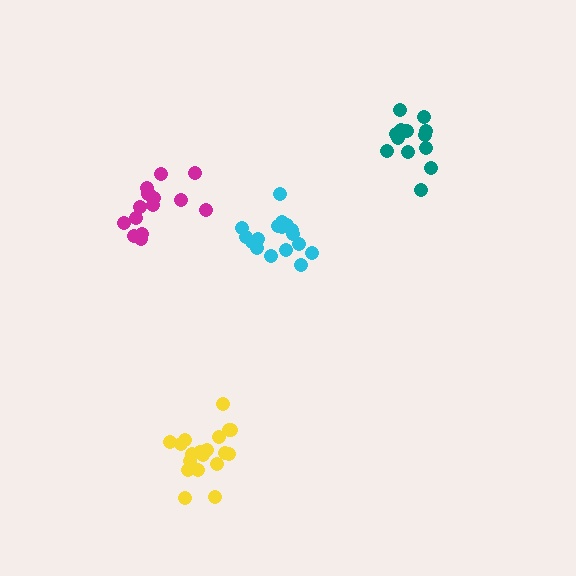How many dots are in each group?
Group 1: 13 dots, Group 2: 17 dots, Group 3: 19 dots, Group 4: 14 dots (63 total).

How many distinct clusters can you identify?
There are 4 distinct clusters.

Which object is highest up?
The teal cluster is topmost.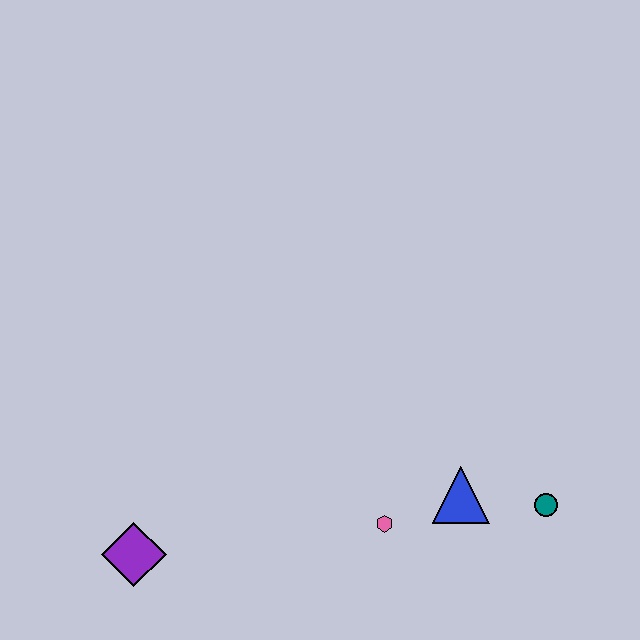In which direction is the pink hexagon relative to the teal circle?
The pink hexagon is to the left of the teal circle.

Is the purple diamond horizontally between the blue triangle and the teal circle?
No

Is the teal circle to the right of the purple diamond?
Yes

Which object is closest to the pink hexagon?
The blue triangle is closest to the pink hexagon.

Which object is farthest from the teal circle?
The purple diamond is farthest from the teal circle.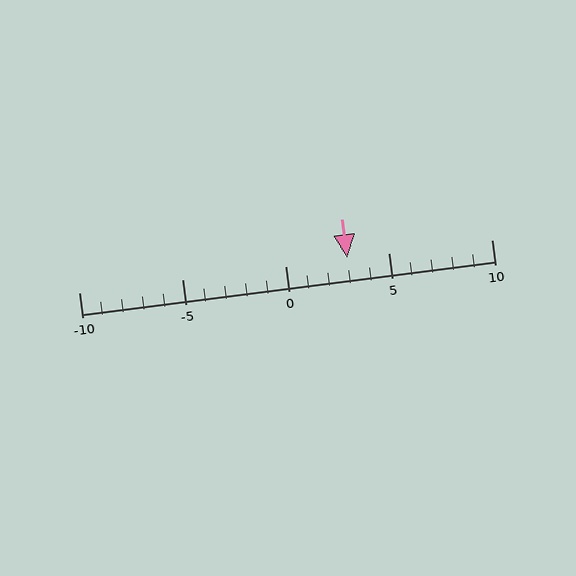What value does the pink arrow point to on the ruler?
The pink arrow points to approximately 3.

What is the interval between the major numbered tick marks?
The major tick marks are spaced 5 units apart.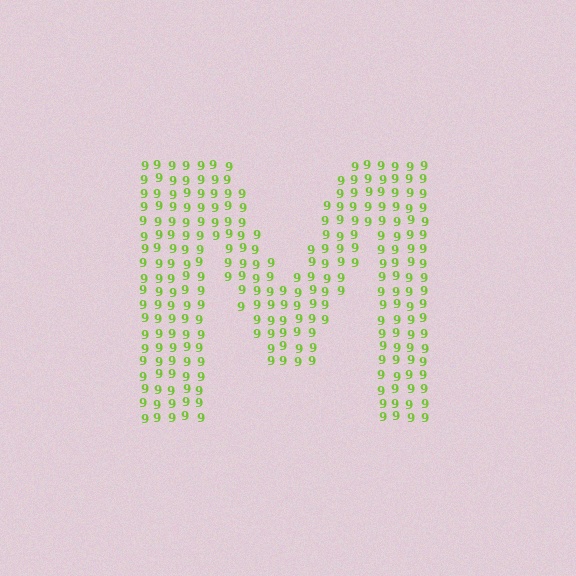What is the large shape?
The large shape is the letter M.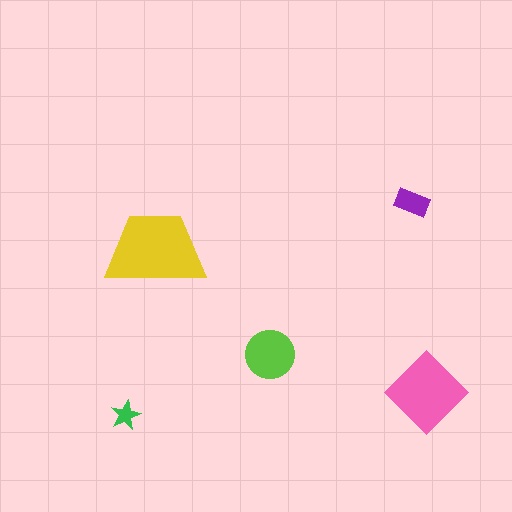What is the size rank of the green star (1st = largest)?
5th.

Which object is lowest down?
The green star is bottommost.